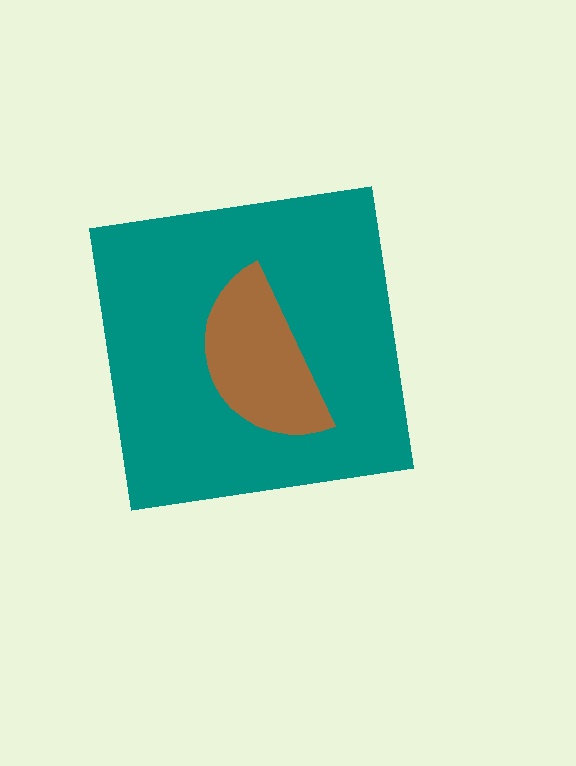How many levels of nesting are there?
2.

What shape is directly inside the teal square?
The brown semicircle.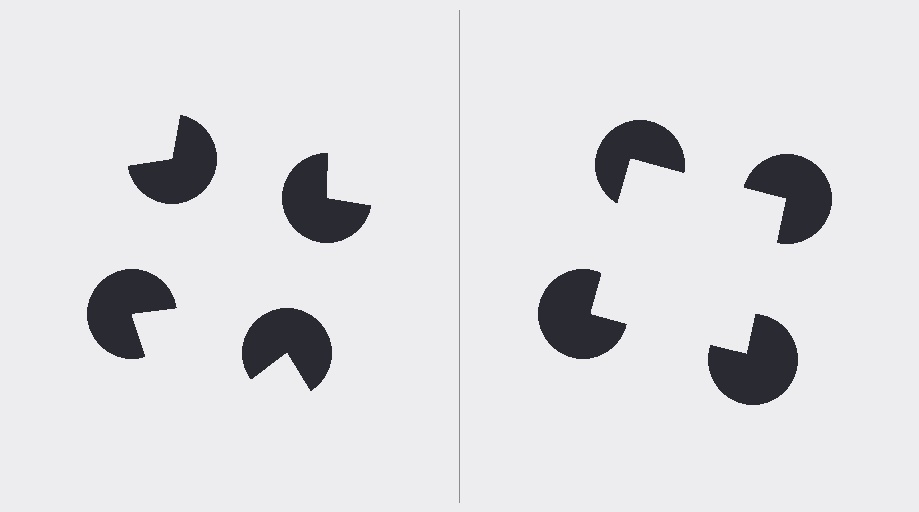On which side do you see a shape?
An illusory square appears on the right side. On the left side the wedge cuts are rotated, so no coherent shape forms.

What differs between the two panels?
The pac-man discs are positioned identically on both sides; only the wedge orientations differ. On the right they align to a square; on the left they are misaligned.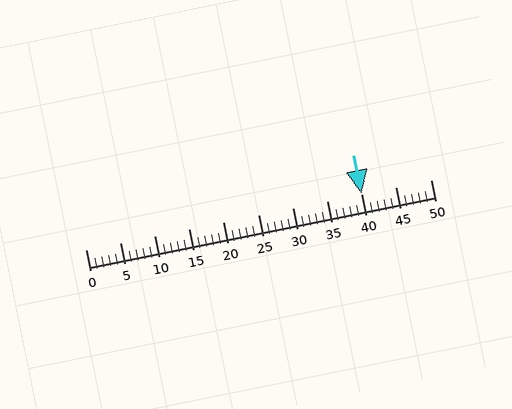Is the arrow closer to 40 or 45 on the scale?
The arrow is closer to 40.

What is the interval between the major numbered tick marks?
The major tick marks are spaced 5 units apart.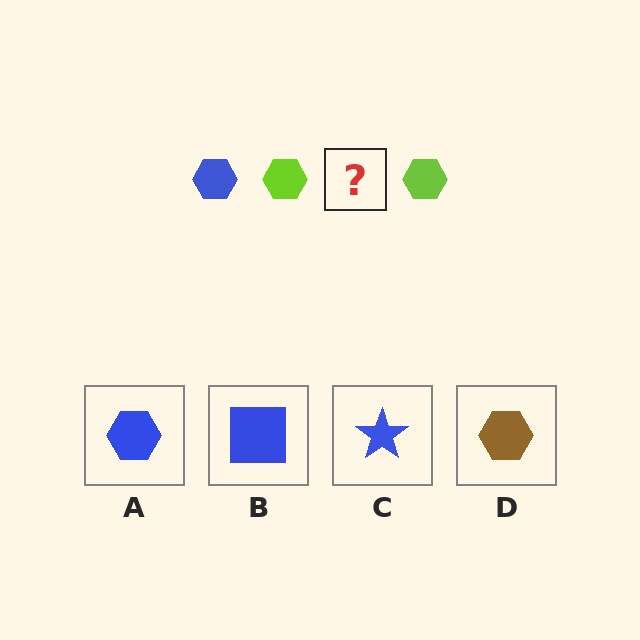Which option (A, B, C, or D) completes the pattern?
A.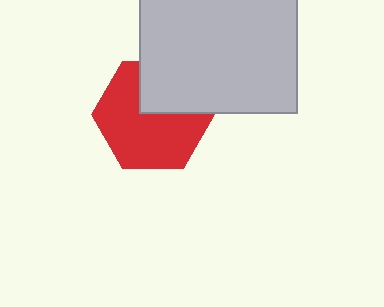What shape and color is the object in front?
The object in front is a light gray square.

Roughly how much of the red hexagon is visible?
Most of it is visible (roughly 69%).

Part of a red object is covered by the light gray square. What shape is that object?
It is a hexagon.